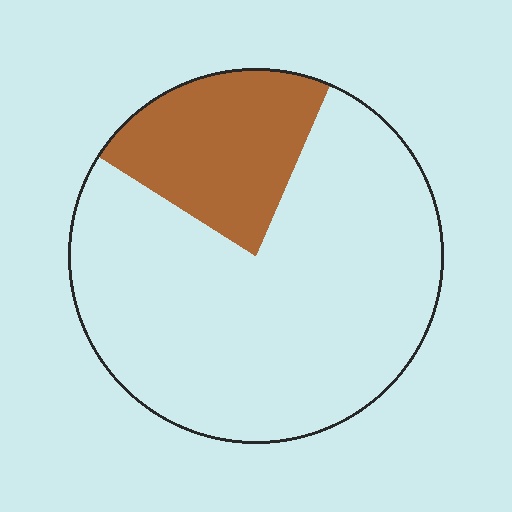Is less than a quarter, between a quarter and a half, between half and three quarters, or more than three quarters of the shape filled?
Less than a quarter.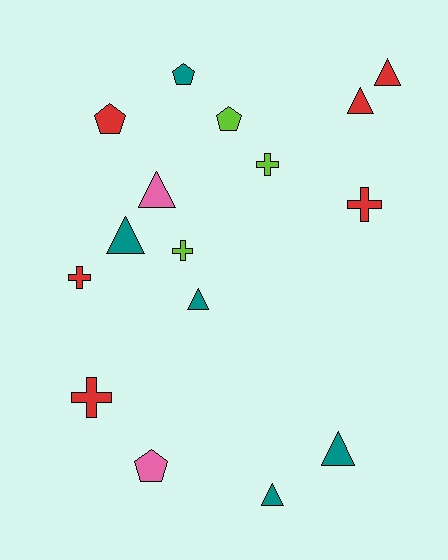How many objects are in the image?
There are 16 objects.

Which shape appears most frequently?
Triangle, with 7 objects.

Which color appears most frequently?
Red, with 6 objects.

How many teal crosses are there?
There are no teal crosses.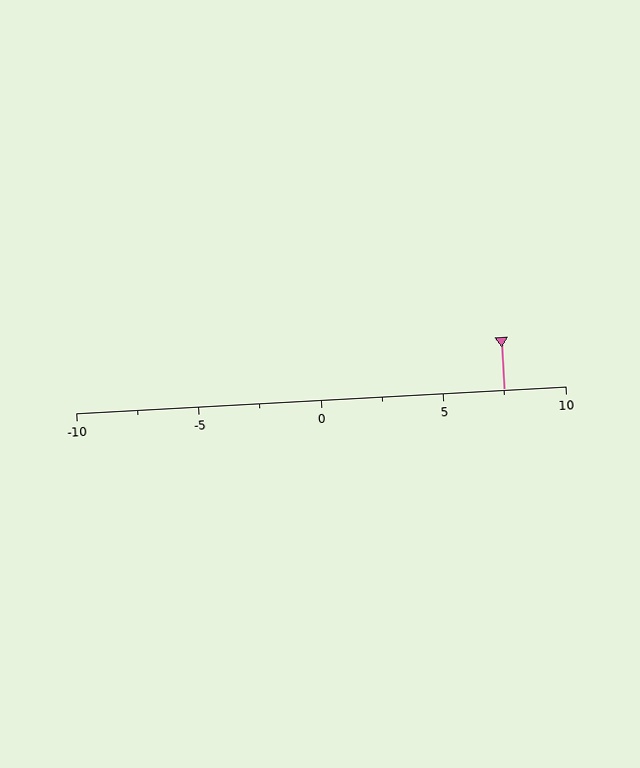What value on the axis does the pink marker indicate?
The marker indicates approximately 7.5.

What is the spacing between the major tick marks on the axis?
The major ticks are spaced 5 apart.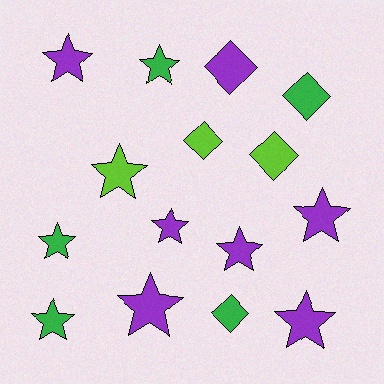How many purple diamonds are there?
There is 1 purple diamond.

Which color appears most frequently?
Purple, with 7 objects.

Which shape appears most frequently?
Star, with 10 objects.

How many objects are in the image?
There are 15 objects.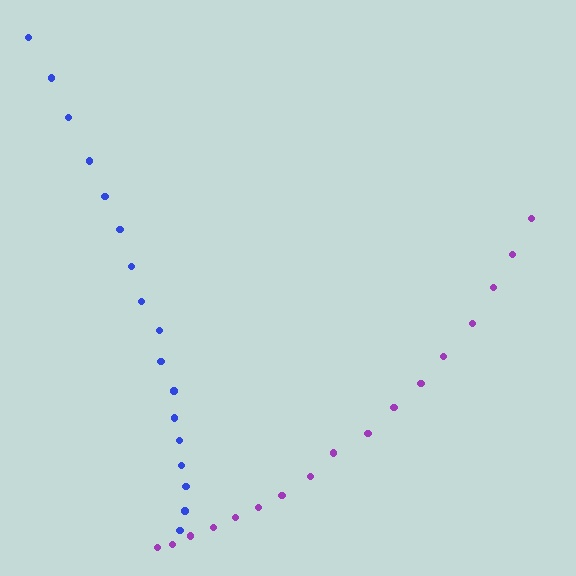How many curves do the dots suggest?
There are 2 distinct paths.